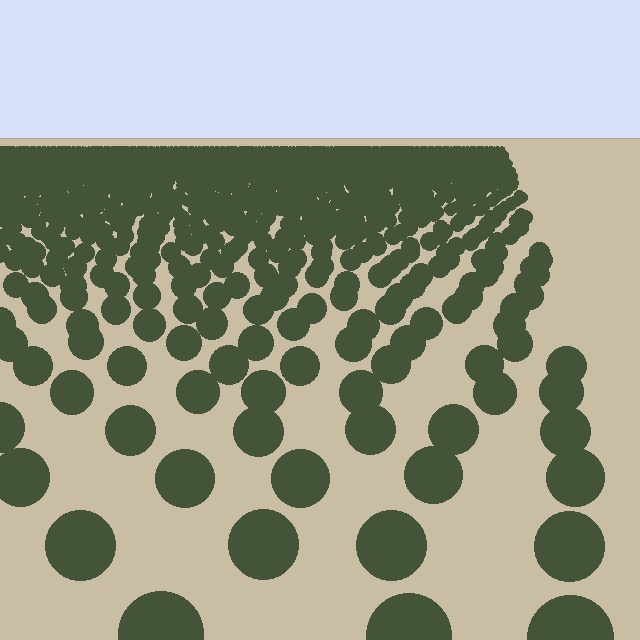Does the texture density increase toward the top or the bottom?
Density increases toward the top.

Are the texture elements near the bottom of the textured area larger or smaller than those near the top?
Larger. Near the bottom, elements are closer to the viewer and appear at a bigger on-screen size.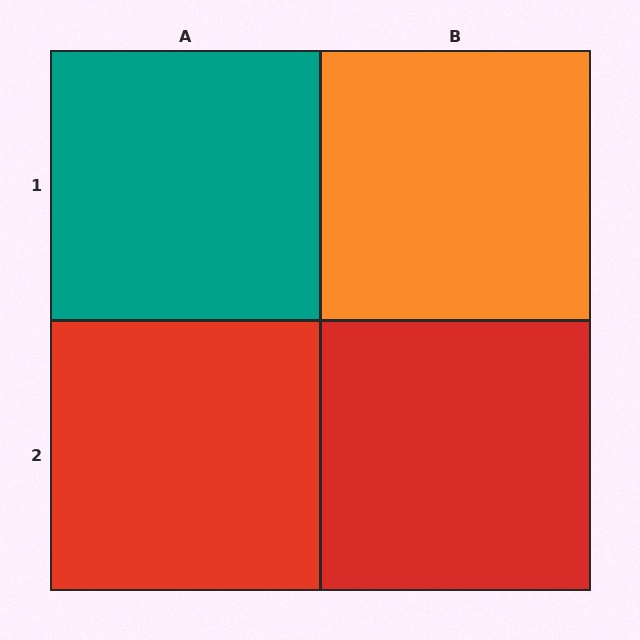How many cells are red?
2 cells are red.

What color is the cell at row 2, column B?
Red.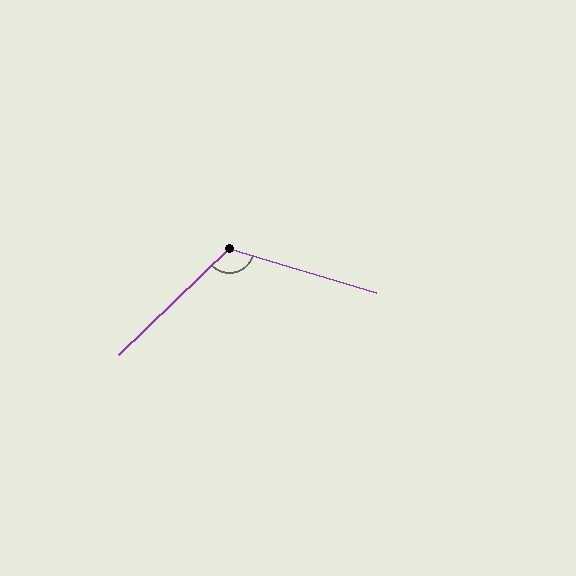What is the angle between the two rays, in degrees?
Approximately 119 degrees.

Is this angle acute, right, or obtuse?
It is obtuse.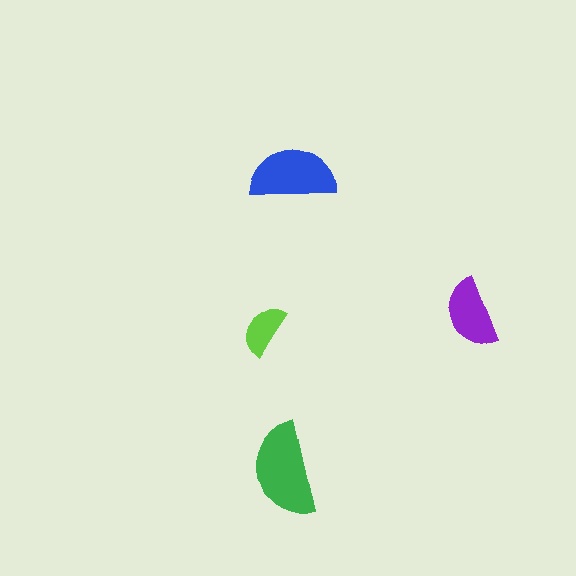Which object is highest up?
The blue semicircle is topmost.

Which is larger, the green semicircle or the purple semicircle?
The green one.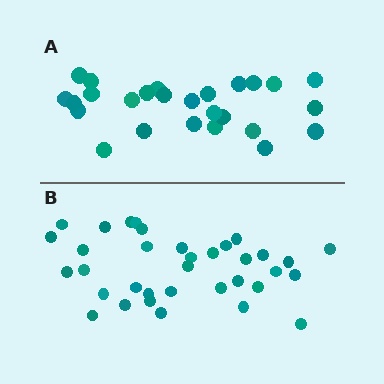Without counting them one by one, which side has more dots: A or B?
Region B (the bottom region) has more dots.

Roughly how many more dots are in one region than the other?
Region B has roughly 8 or so more dots than region A.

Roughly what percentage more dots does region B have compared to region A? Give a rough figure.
About 35% more.